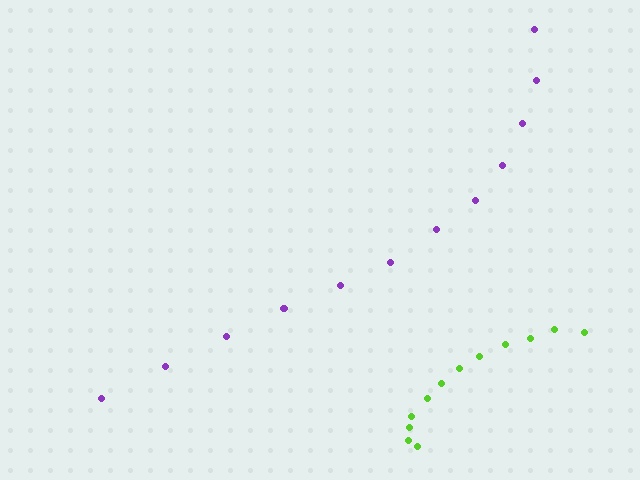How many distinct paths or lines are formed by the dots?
There are 2 distinct paths.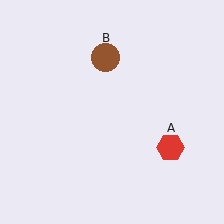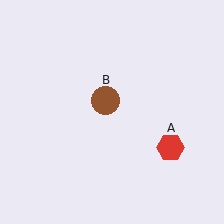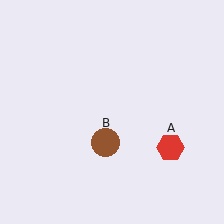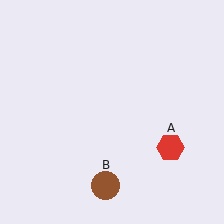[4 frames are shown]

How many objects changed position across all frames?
1 object changed position: brown circle (object B).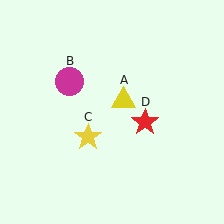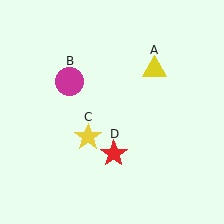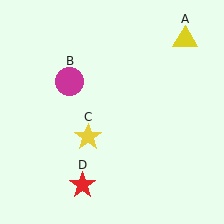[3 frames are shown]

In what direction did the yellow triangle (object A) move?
The yellow triangle (object A) moved up and to the right.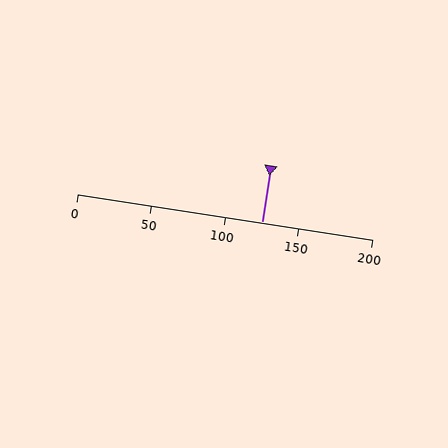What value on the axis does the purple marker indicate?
The marker indicates approximately 125.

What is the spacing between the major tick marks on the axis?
The major ticks are spaced 50 apart.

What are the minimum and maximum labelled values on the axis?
The axis runs from 0 to 200.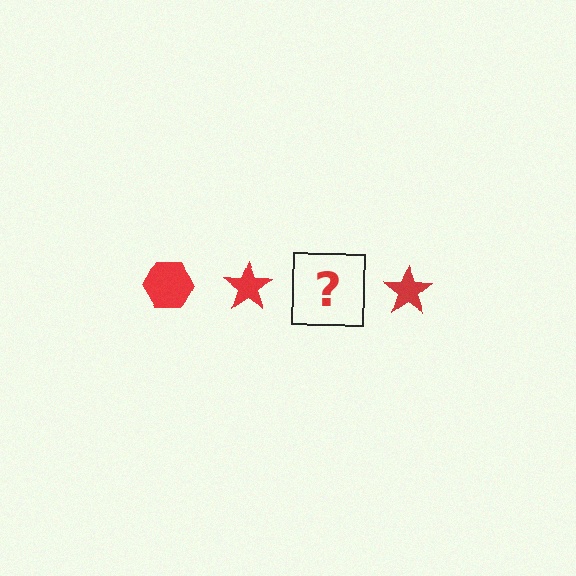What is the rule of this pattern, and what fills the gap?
The rule is that the pattern cycles through hexagon, star shapes in red. The gap should be filled with a red hexagon.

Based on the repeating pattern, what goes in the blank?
The blank should be a red hexagon.